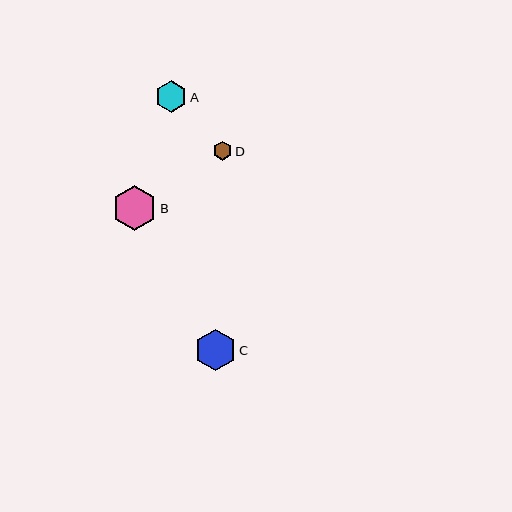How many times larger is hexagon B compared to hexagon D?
Hexagon B is approximately 2.3 times the size of hexagon D.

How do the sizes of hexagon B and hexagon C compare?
Hexagon B and hexagon C are approximately the same size.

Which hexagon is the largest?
Hexagon B is the largest with a size of approximately 44 pixels.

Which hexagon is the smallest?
Hexagon D is the smallest with a size of approximately 19 pixels.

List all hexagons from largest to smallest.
From largest to smallest: B, C, A, D.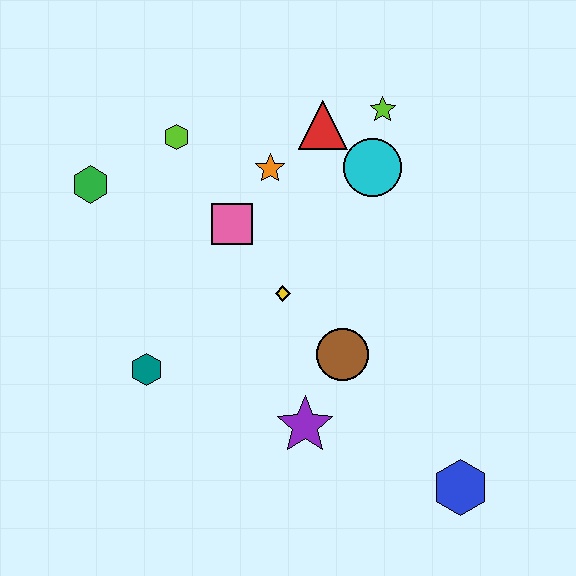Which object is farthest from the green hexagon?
The blue hexagon is farthest from the green hexagon.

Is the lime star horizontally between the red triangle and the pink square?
No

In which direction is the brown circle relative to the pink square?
The brown circle is below the pink square.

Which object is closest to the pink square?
The orange star is closest to the pink square.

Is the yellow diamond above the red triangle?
No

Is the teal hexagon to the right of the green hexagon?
Yes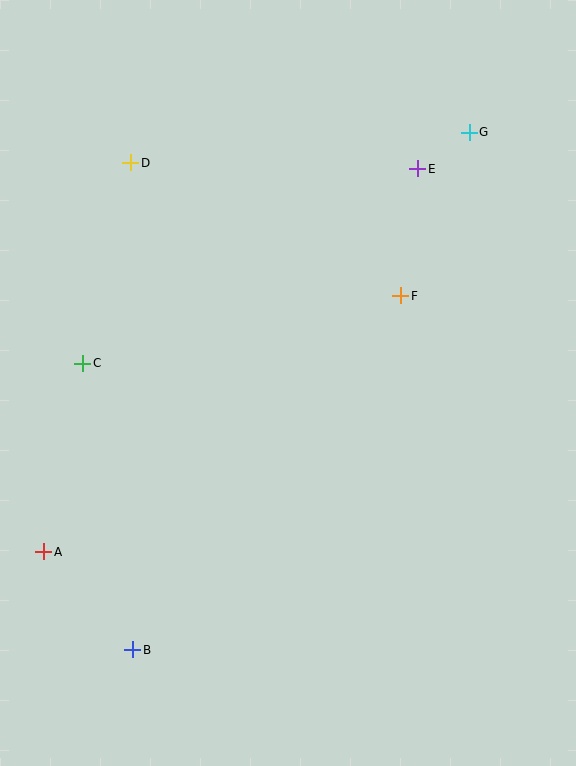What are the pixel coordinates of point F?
Point F is at (401, 296).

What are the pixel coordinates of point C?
Point C is at (83, 363).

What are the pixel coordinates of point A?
Point A is at (44, 552).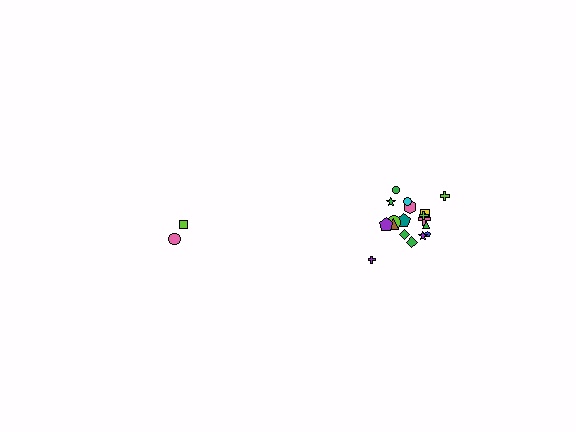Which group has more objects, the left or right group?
The right group.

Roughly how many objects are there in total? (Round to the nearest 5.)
Roughly 20 objects in total.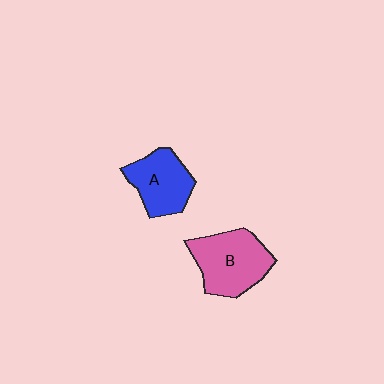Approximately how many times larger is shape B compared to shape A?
Approximately 1.3 times.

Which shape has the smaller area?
Shape A (blue).